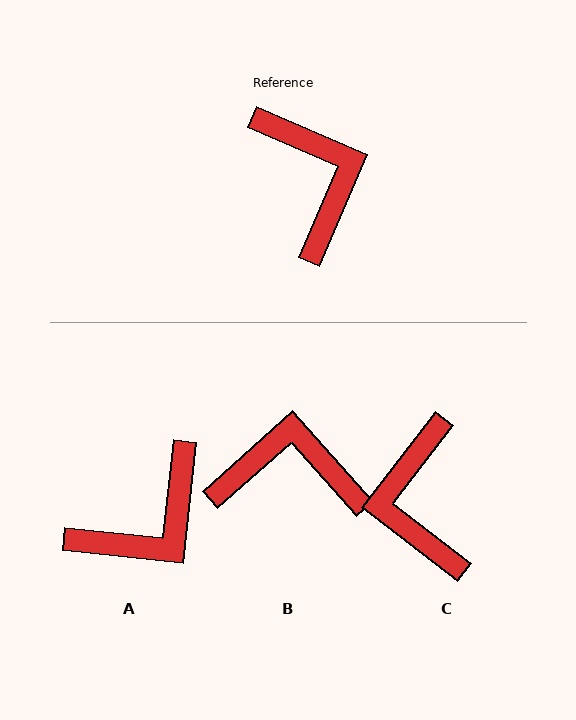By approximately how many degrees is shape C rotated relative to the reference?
Approximately 166 degrees counter-clockwise.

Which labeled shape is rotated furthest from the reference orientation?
C, about 166 degrees away.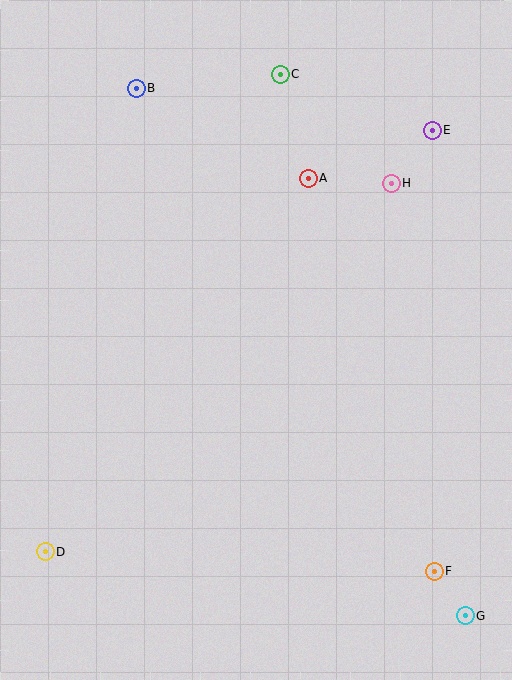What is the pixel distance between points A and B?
The distance between A and B is 194 pixels.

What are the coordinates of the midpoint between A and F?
The midpoint between A and F is at (371, 375).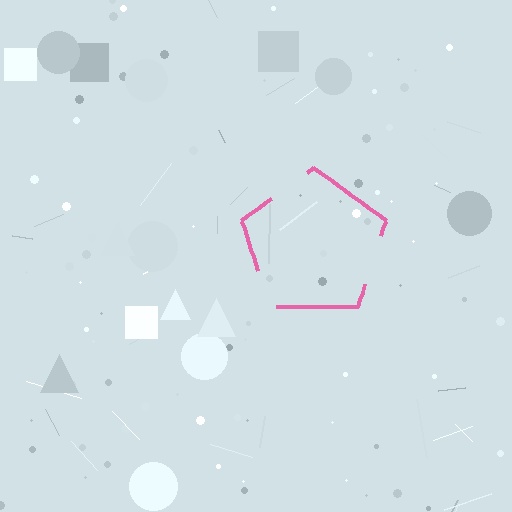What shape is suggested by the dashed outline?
The dashed outline suggests a pentagon.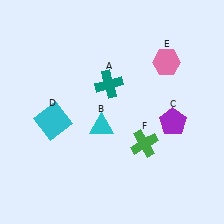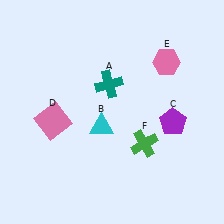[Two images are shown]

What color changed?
The square (D) changed from cyan in Image 1 to pink in Image 2.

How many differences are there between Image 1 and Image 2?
There is 1 difference between the two images.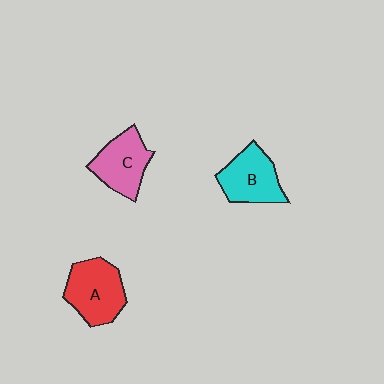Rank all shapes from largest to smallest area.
From largest to smallest: A (red), B (cyan), C (pink).